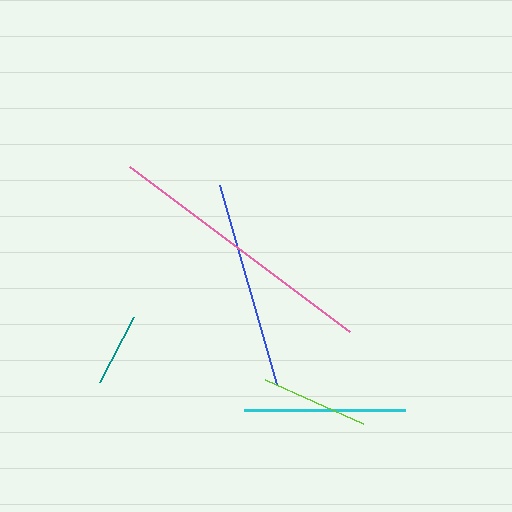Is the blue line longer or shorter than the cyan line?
The blue line is longer than the cyan line.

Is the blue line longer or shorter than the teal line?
The blue line is longer than the teal line.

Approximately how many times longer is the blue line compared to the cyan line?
The blue line is approximately 1.3 times the length of the cyan line.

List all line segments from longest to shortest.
From longest to shortest: pink, blue, cyan, lime, teal.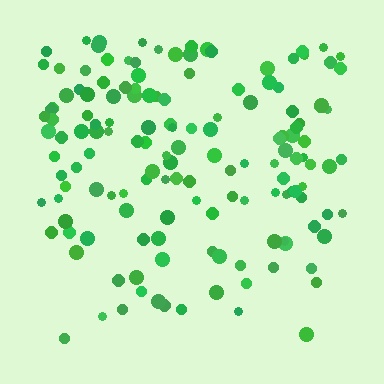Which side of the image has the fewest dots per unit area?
The bottom.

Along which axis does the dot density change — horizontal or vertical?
Vertical.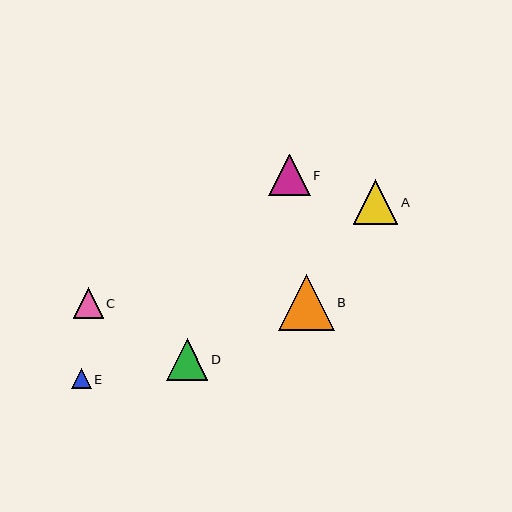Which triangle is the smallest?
Triangle E is the smallest with a size of approximately 20 pixels.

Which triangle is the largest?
Triangle B is the largest with a size of approximately 56 pixels.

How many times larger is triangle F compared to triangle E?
Triangle F is approximately 2.1 times the size of triangle E.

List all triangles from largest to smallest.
From largest to smallest: B, A, D, F, C, E.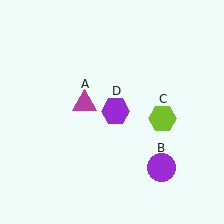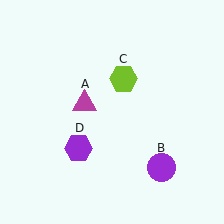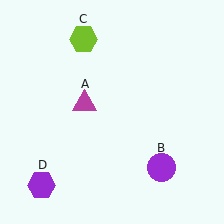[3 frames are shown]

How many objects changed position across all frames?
2 objects changed position: lime hexagon (object C), purple hexagon (object D).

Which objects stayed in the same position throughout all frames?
Magenta triangle (object A) and purple circle (object B) remained stationary.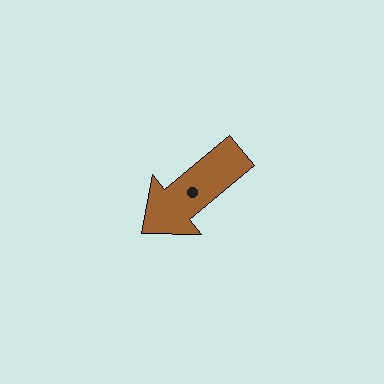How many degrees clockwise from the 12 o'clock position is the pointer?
Approximately 231 degrees.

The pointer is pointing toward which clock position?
Roughly 8 o'clock.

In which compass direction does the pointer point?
Southwest.